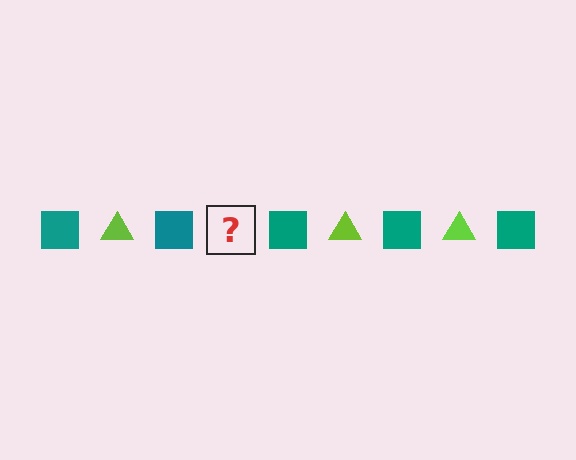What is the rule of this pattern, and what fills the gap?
The rule is that the pattern alternates between teal square and lime triangle. The gap should be filled with a lime triangle.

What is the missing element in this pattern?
The missing element is a lime triangle.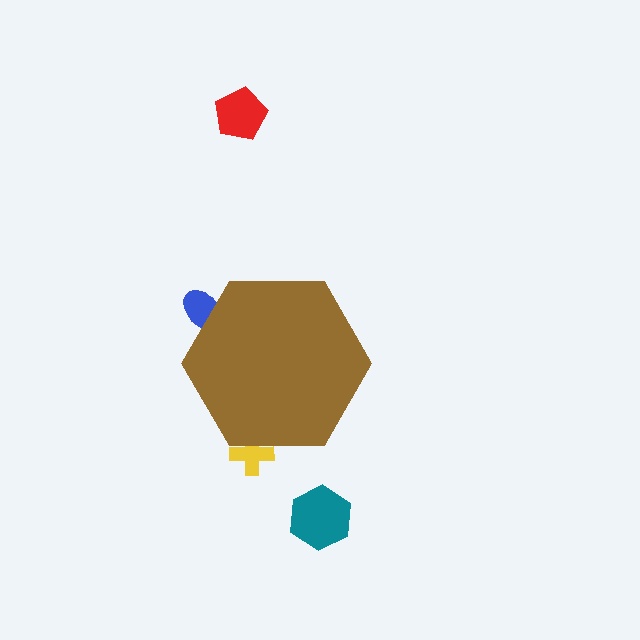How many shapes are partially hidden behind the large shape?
2 shapes are partially hidden.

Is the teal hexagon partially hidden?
No, the teal hexagon is fully visible.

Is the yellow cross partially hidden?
Yes, the yellow cross is partially hidden behind the brown hexagon.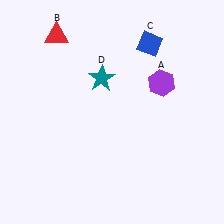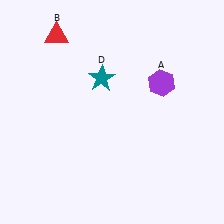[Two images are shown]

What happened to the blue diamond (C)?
The blue diamond (C) was removed in Image 2. It was in the top-right area of Image 1.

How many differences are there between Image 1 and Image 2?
There is 1 difference between the two images.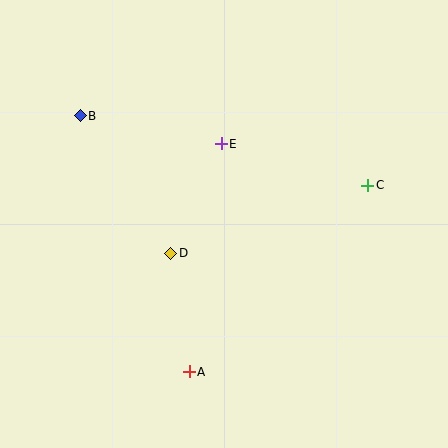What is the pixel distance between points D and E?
The distance between D and E is 120 pixels.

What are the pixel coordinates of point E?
Point E is at (221, 144).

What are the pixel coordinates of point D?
Point D is at (171, 253).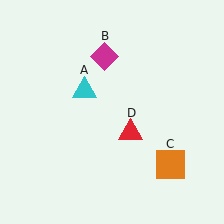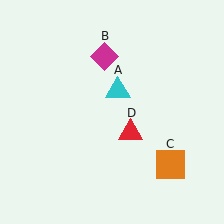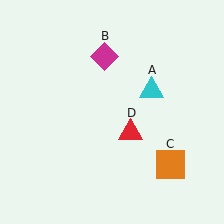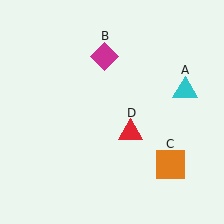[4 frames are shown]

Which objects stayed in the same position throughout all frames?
Magenta diamond (object B) and orange square (object C) and red triangle (object D) remained stationary.